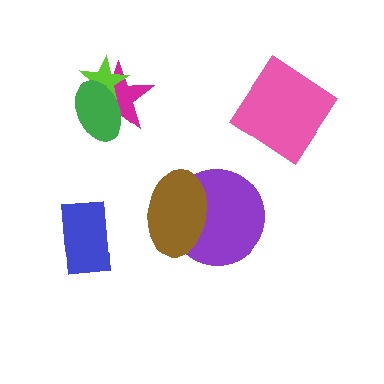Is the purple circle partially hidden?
Yes, it is partially covered by another shape.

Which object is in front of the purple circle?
The brown ellipse is in front of the purple circle.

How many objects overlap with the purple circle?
1 object overlaps with the purple circle.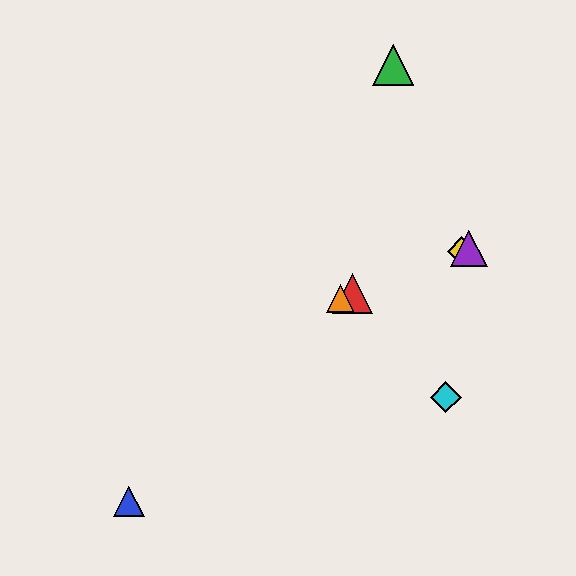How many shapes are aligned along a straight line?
4 shapes (the red triangle, the yellow diamond, the purple triangle, the orange triangle) are aligned along a straight line.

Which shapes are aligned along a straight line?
The red triangle, the yellow diamond, the purple triangle, the orange triangle are aligned along a straight line.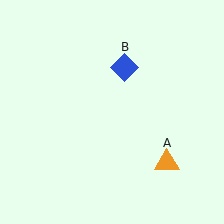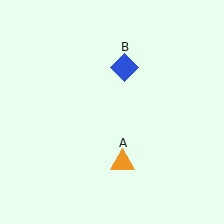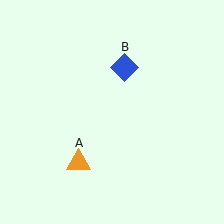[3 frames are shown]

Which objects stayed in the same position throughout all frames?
Blue diamond (object B) remained stationary.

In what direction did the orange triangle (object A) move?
The orange triangle (object A) moved left.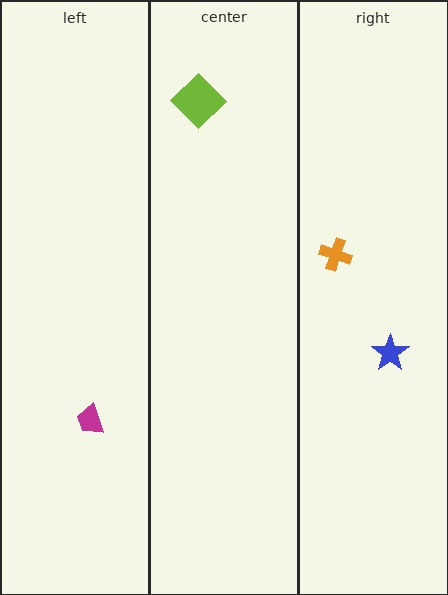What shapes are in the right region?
The orange cross, the blue star.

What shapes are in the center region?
The lime diamond.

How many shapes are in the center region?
1.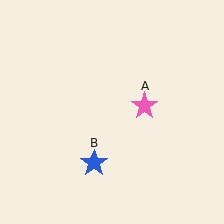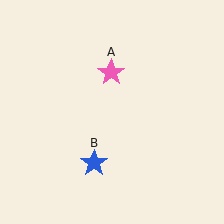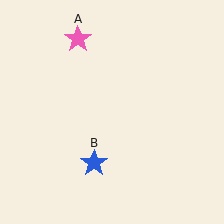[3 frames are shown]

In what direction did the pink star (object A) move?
The pink star (object A) moved up and to the left.